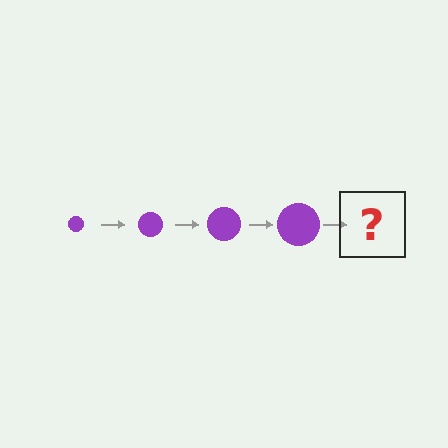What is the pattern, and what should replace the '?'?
The pattern is that the circle gets progressively larger each step. The '?' should be a purple circle, larger than the previous one.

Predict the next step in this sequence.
The next step is a purple circle, larger than the previous one.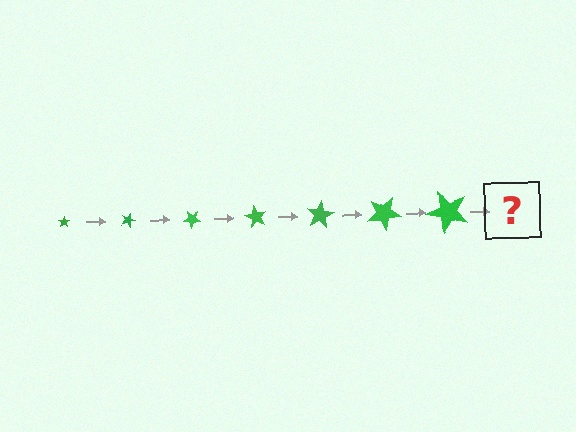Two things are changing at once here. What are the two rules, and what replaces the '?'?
The two rules are that the star grows larger each step and it rotates 20 degrees each step. The '?' should be a star, larger than the previous one and rotated 140 degrees from the start.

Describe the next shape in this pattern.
It should be a star, larger than the previous one and rotated 140 degrees from the start.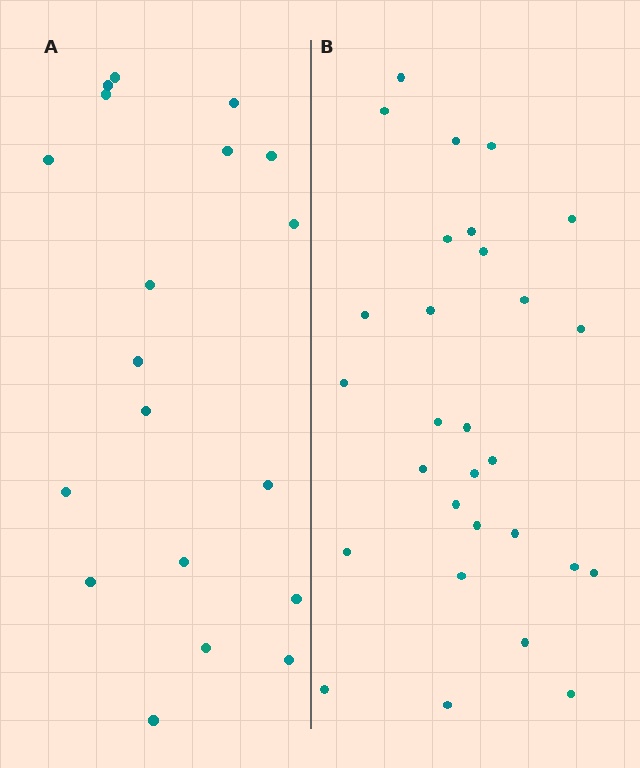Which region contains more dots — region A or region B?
Region B (the right region) has more dots.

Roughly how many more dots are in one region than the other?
Region B has roughly 10 or so more dots than region A.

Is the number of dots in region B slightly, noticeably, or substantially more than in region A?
Region B has substantially more. The ratio is roughly 1.5 to 1.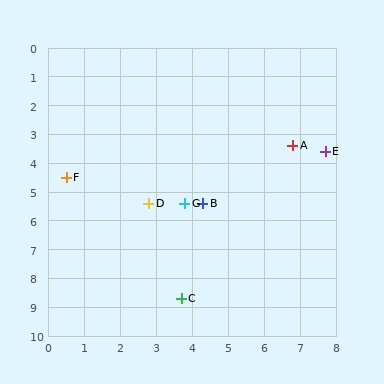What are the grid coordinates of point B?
Point B is at approximately (4.3, 5.4).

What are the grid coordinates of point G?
Point G is at approximately (3.8, 5.4).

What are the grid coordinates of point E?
Point E is at approximately (7.7, 3.6).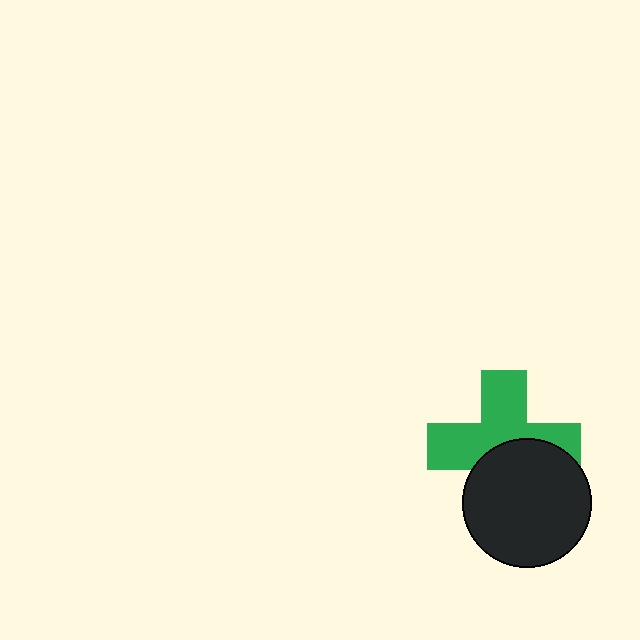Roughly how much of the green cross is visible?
About half of it is visible (roughly 59%).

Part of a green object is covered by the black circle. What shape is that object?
It is a cross.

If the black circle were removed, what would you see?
You would see the complete green cross.